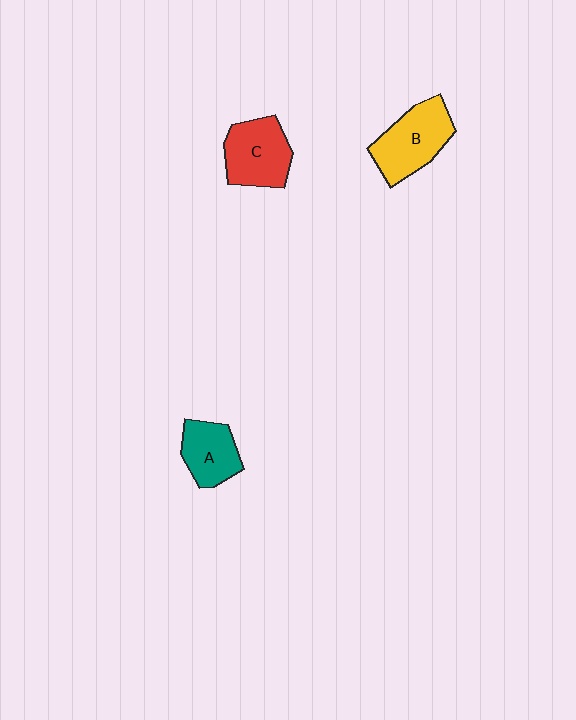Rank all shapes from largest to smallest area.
From largest to smallest: B (yellow), C (red), A (teal).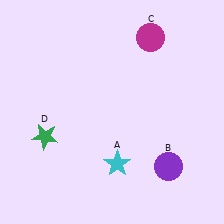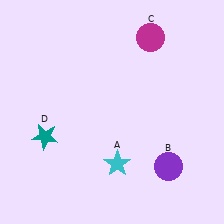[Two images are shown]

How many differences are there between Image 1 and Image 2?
There is 1 difference between the two images.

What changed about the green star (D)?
In Image 1, D is green. In Image 2, it changed to teal.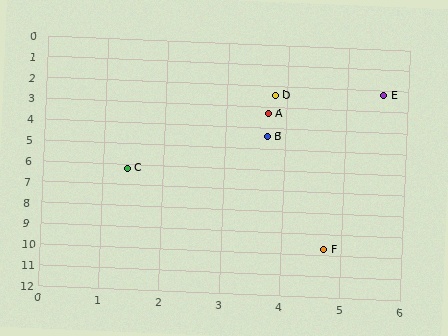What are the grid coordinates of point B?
Point B is at approximately (3.7, 4.4).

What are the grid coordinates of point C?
Point C is at approximately (1.4, 6.2).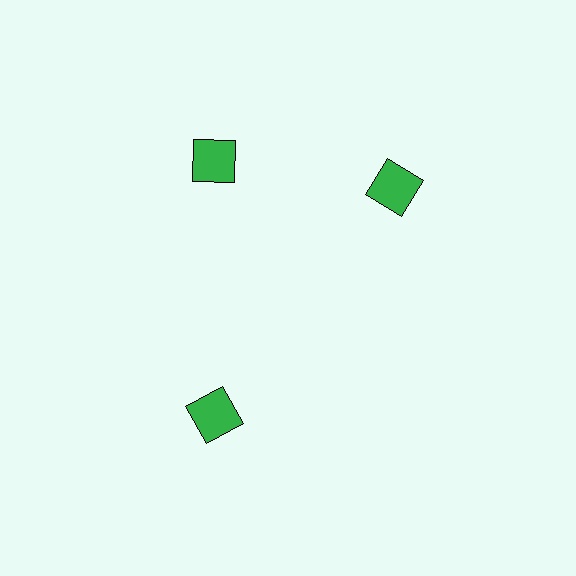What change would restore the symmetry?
The symmetry would be restored by rotating it back into even spacing with its neighbors so that all 3 squares sit at equal angles and equal distance from the center.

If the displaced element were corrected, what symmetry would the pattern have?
It would have 3-fold rotational symmetry — the pattern would map onto itself every 120 degrees.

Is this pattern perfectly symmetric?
No. The 3 green squares are arranged in a ring, but one element near the 3 o'clock position is rotated out of alignment along the ring, breaking the 3-fold rotational symmetry.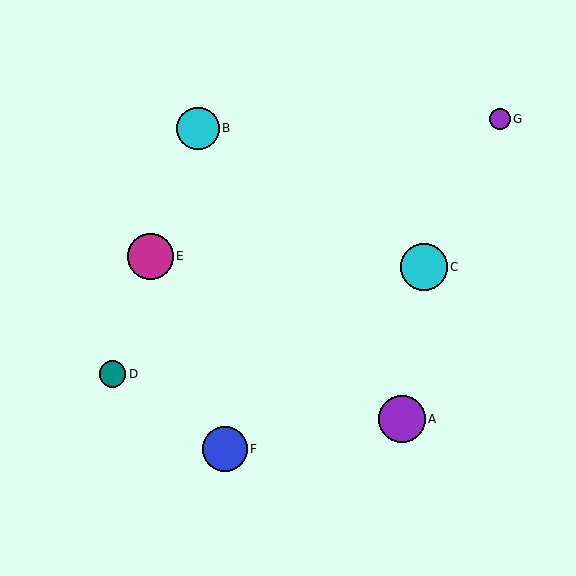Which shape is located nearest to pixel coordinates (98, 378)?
The teal circle (labeled D) at (112, 374) is nearest to that location.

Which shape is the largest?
The purple circle (labeled A) is the largest.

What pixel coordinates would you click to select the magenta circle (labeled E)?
Click at (150, 256) to select the magenta circle E.